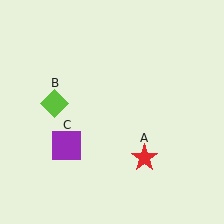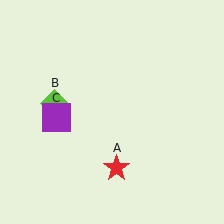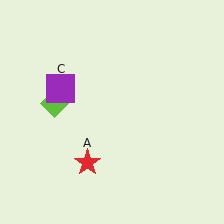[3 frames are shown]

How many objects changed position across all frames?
2 objects changed position: red star (object A), purple square (object C).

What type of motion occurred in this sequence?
The red star (object A), purple square (object C) rotated clockwise around the center of the scene.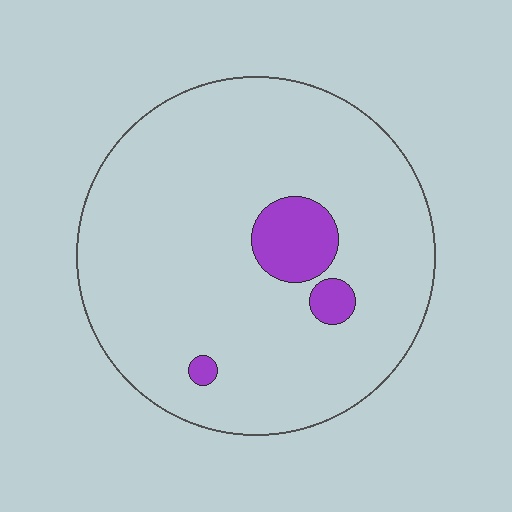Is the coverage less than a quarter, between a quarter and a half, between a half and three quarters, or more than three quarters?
Less than a quarter.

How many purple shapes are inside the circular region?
3.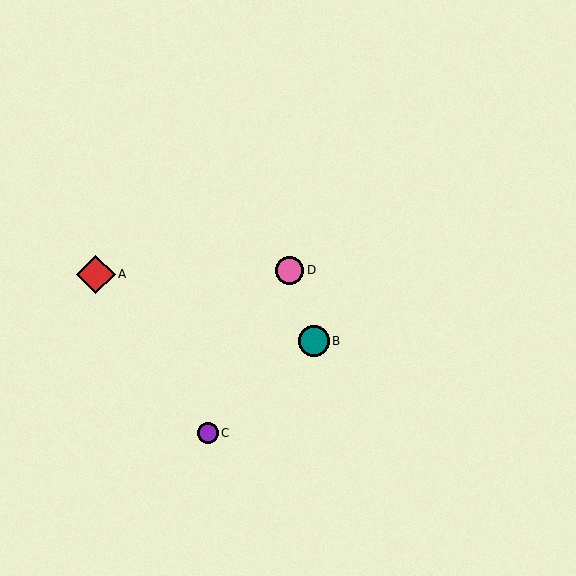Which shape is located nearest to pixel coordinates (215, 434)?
The purple circle (labeled C) at (208, 433) is nearest to that location.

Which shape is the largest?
The red diamond (labeled A) is the largest.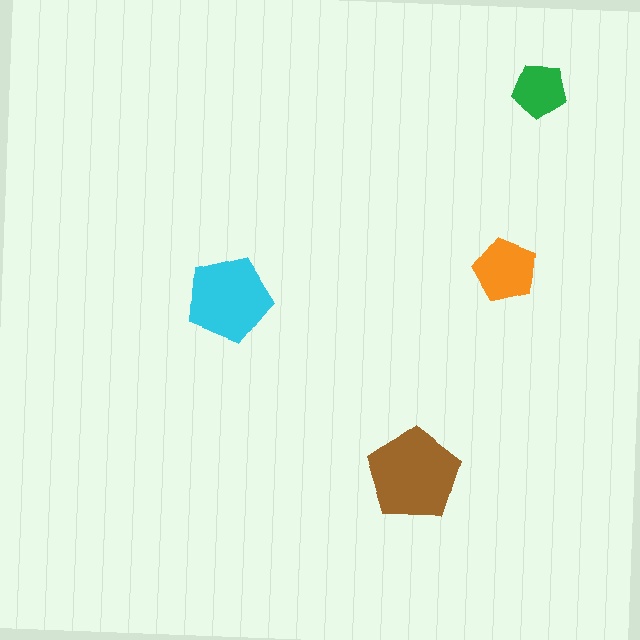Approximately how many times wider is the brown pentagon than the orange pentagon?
About 1.5 times wider.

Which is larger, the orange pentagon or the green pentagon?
The orange one.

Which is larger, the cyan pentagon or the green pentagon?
The cyan one.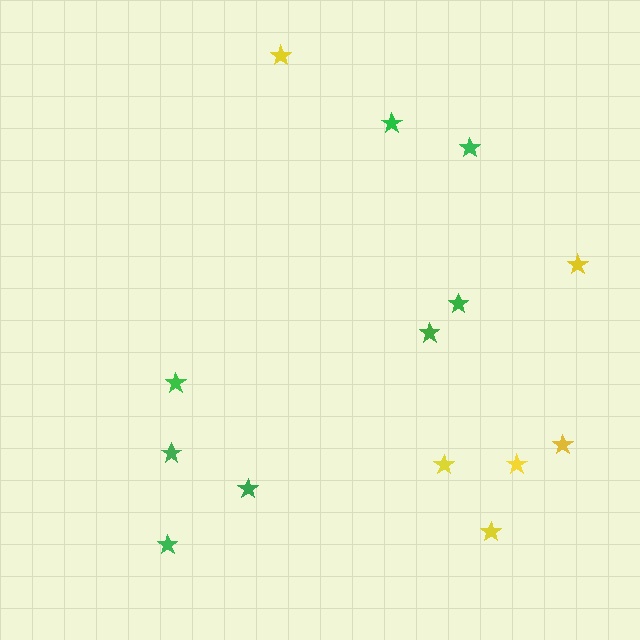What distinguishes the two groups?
There are 2 groups: one group of green stars (8) and one group of yellow stars (6).